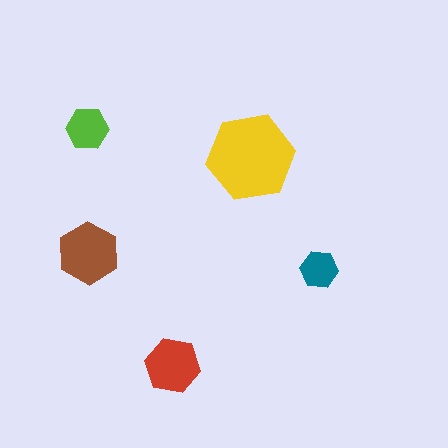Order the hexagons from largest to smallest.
the yellow one, the brown one, the red one, the lime one, the teal one.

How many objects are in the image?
There are 5 objects in the image.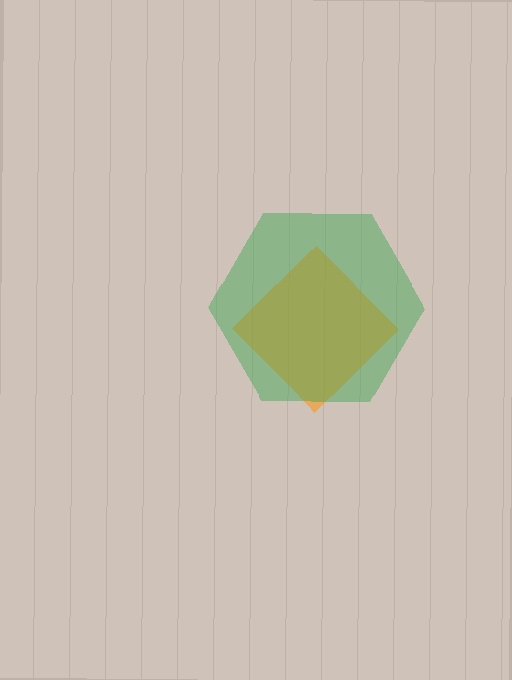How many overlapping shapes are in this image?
There are 2 overlapping shapes in the image.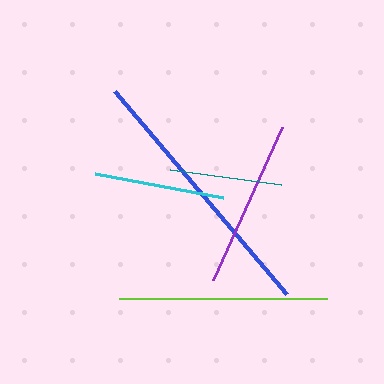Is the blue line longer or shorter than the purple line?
The blue line is longer than the purple line.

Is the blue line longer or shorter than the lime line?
The blue line is longer than the lime line.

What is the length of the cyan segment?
The cyan segment is approximately 130 pixels long.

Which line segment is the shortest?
The teal line is the shortest at approximately 111 pixels.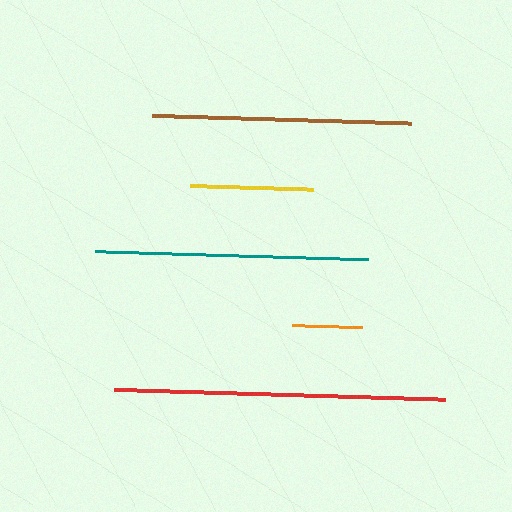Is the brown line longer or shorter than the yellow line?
The brown line is longer than the yellow line.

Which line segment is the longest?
The red line is the longest at approximately 331 pixels.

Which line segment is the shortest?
The orange line is the shortest at approximately 70 pixels.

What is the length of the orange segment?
The orange segment is approximately 70 pixels long.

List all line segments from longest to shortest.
From longest to shortest: red, teal, brown, yellow, orange.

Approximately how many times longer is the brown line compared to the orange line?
The brown line is approximately 3.7 times the length of the orange line.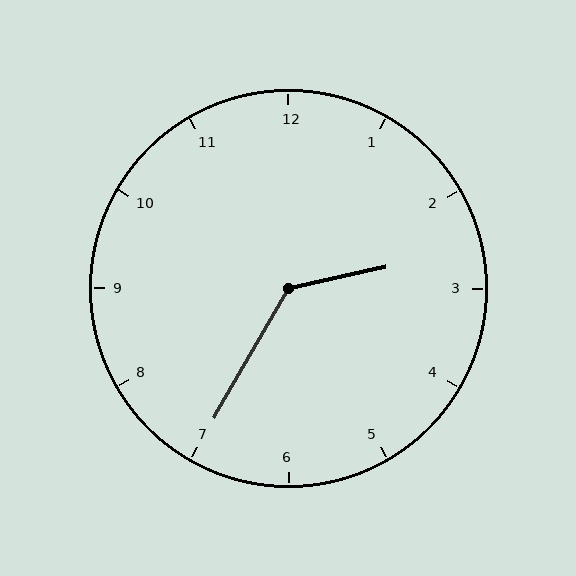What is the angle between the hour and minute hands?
Approximately 132 degrees.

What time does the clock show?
2:35.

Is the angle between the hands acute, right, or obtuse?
It is obtuse.